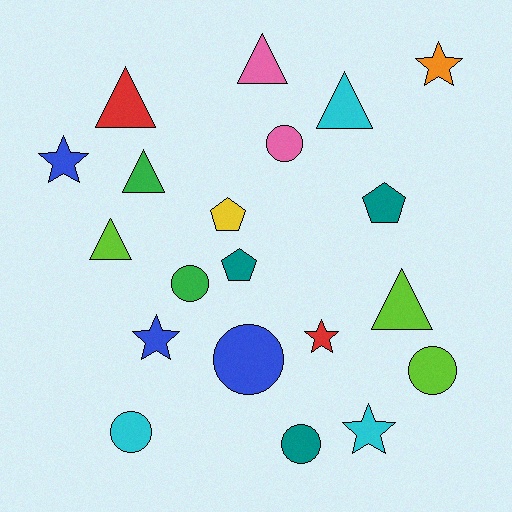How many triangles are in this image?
There are 6 triangles.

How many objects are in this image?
There are 20 objects.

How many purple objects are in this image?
There are no purple objects.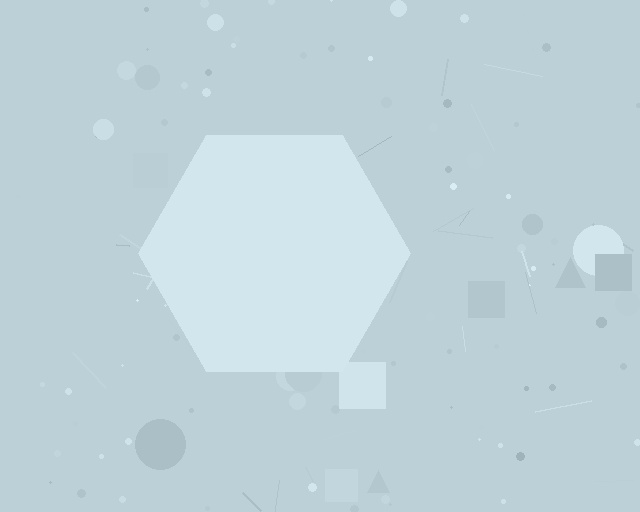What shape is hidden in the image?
A hexagon is hidden in the image.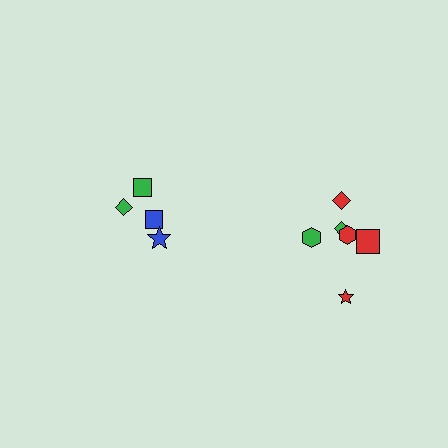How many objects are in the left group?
There are 4 objects.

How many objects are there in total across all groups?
There are 10 objects.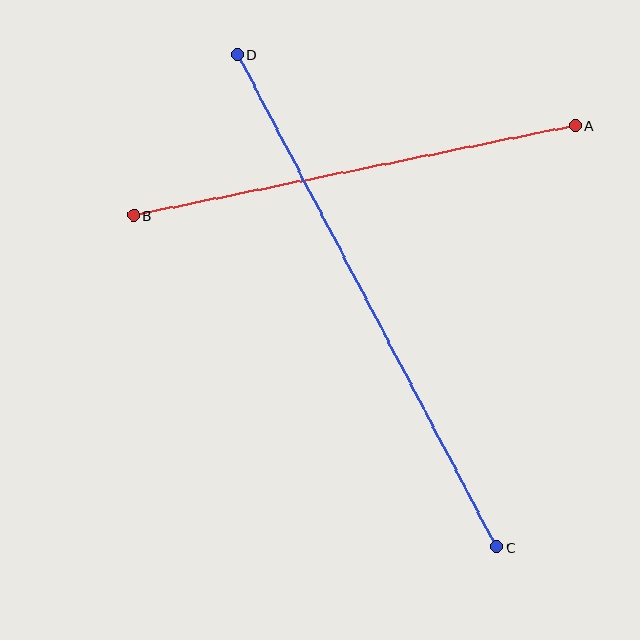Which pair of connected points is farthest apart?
Points C and D are farthest apart.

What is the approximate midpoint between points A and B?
The midpoint is at approximately (354, 171) pixels.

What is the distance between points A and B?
The distance is approximately 450 pixels.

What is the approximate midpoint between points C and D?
The midpoint is at approximately (367, 301) pixels.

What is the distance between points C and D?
The distance is approximately 556 pixels.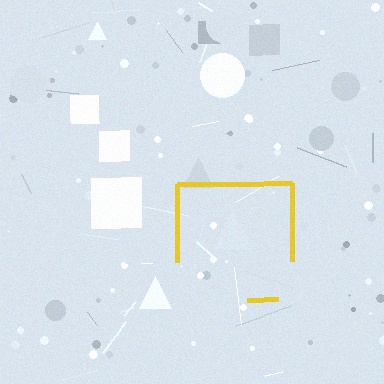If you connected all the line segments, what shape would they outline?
They would outline a square.